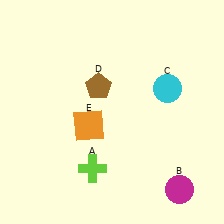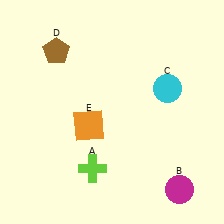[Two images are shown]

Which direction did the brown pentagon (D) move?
The brown pentagon (D) moved left.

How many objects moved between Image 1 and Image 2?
1 object moved between the two images.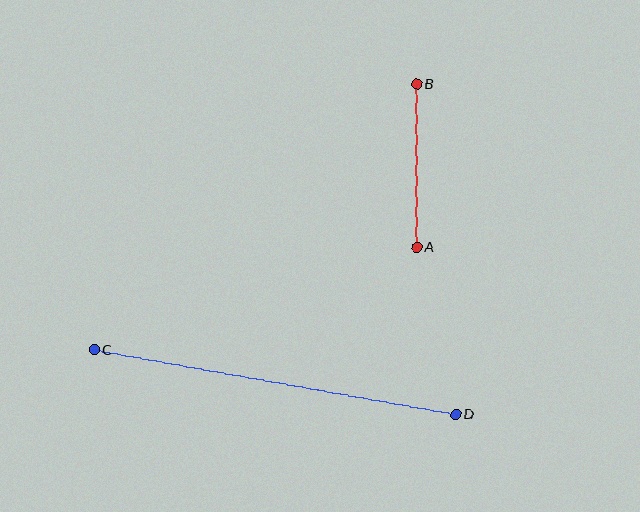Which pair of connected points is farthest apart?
Points C and D are farthest apart.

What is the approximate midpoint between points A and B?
The midpoint is at approximately (417, 165) pixels.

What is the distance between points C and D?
The distance is approximately 367 pixels.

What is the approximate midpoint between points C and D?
The midpoint is at approximately (275, 382) pixels.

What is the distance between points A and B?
The distance is approximately 163 pixels.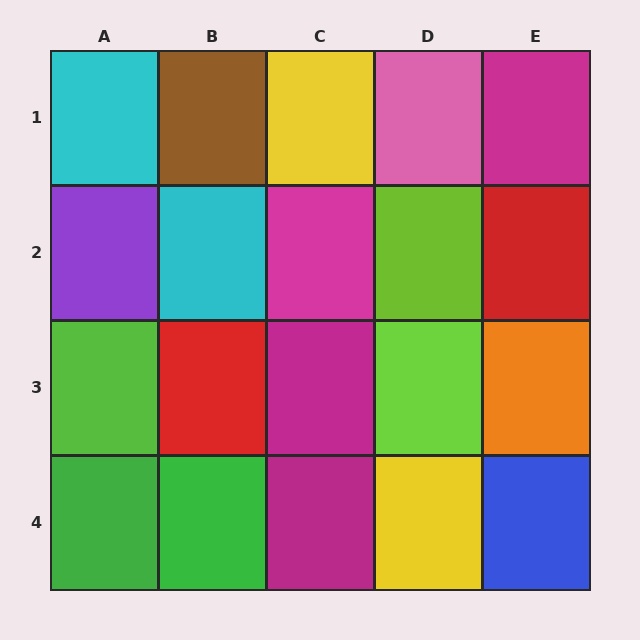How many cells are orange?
1 cell is orange.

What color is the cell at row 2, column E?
Red.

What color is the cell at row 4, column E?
Blue.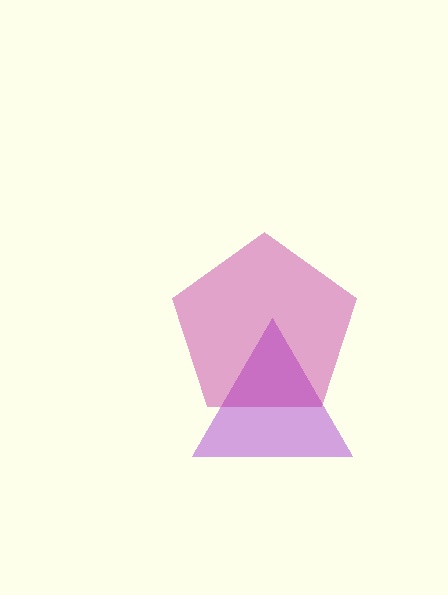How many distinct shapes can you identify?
There are 2 distinct shapes: a purple triangle, a magenta pentagon.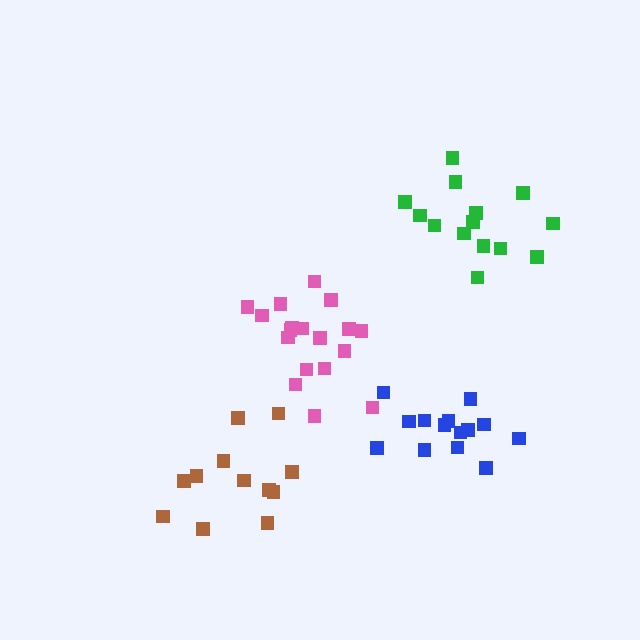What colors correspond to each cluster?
The clusters are colored: green, blue, brown, pink.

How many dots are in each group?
Group 1: 14 dots, Group 2: 14 dots, Group 3: 12 dots, Group 4: 18 dots (58 total).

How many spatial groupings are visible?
There are 4 spatial groupings.